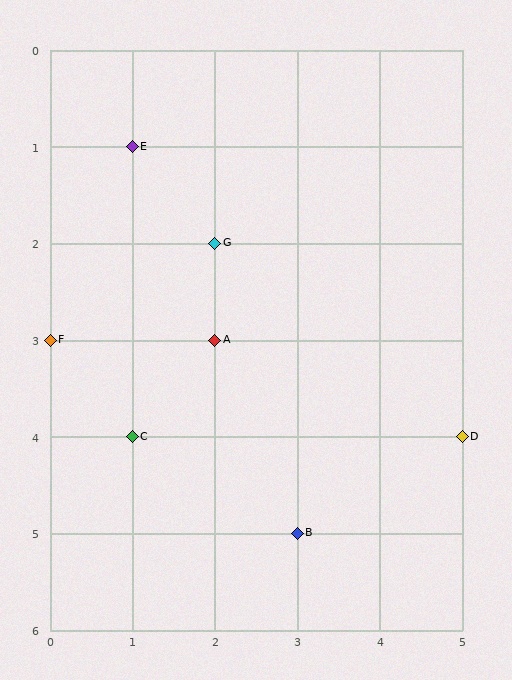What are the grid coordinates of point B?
Point B is at grid coordinates (3, 5).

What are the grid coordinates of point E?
Point E is at grid coordinates (1, 1).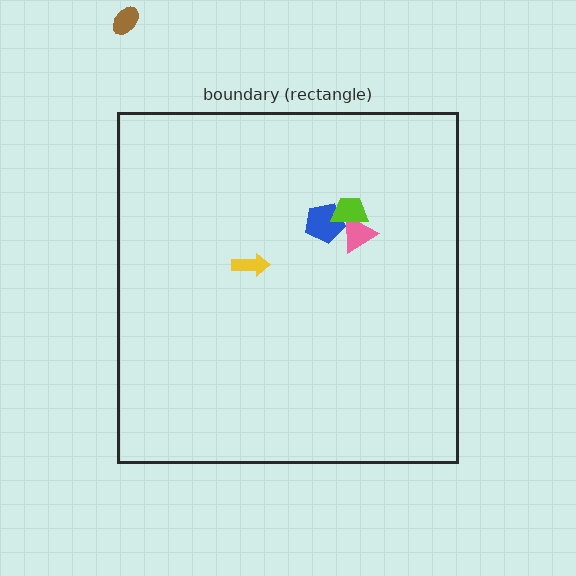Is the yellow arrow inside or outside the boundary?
Inside.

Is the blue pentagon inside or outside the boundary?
Inside.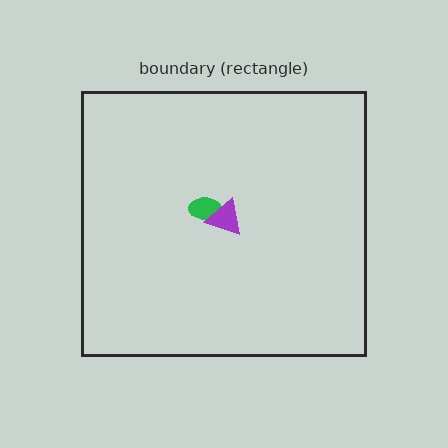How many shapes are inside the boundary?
2 inside, 0 outside.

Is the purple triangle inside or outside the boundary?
Inside.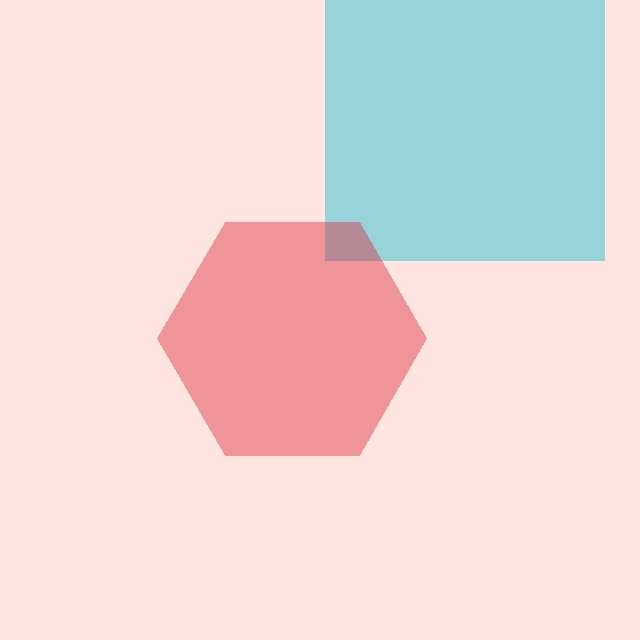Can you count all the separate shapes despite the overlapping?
Yes, there are 2 separate shapes.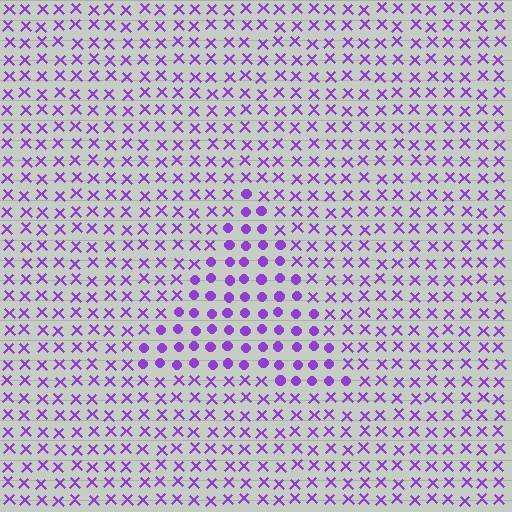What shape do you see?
I see a triangle.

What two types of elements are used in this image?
The image uses circles inside the triangle region and X marks outside it.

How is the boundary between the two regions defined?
The boundary is defined by a change in element shape: circles inside vs. X marks outside. All elements share the same color and spacing.